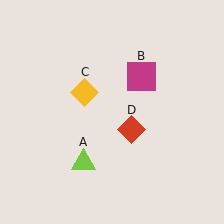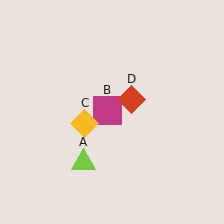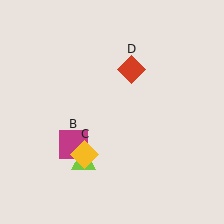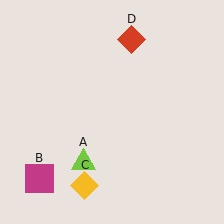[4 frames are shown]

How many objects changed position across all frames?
3 objects changed position: magenta square (object B), yellow diamond (object C), red diamond (object D).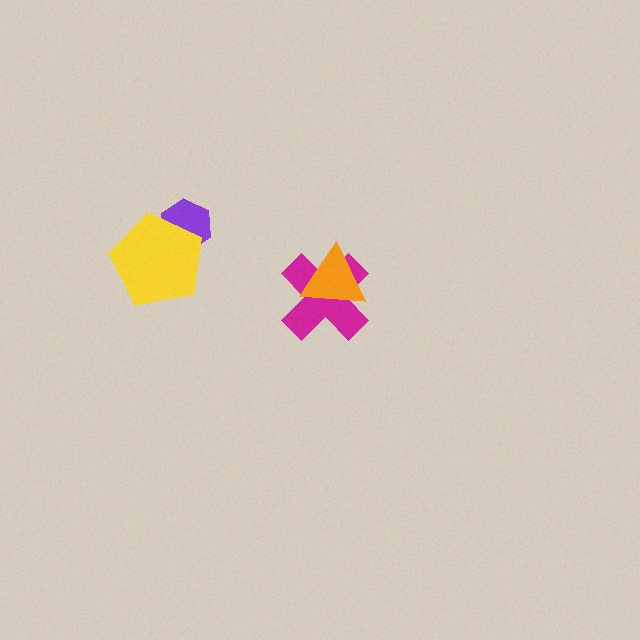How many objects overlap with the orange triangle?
1 object overlaps with the orange triangle.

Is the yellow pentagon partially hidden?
No, no other shape covers it.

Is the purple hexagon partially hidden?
Yes, it is partially covered by another shape.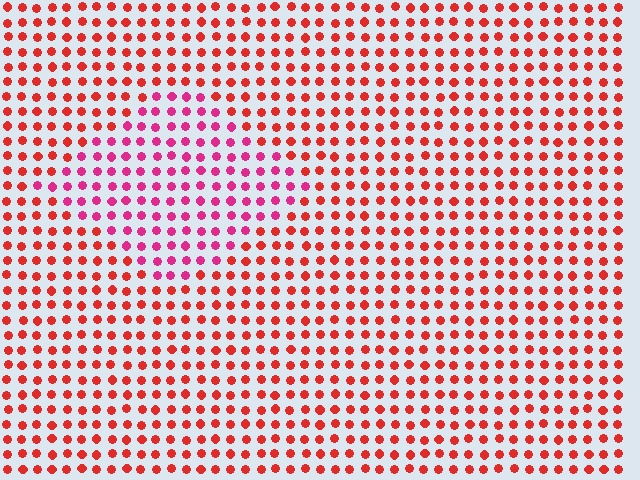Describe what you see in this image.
The image is filled with small red elements in a uniform arrangement. A diamond-shaped region is visible where the elements are tinted to a slightly different hue, forming a subtle color boundary.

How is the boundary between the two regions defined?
The boundary is defined purely by a slight shift in hue (about 33 degrees). Spacing, size, and orientation are identical on both sides.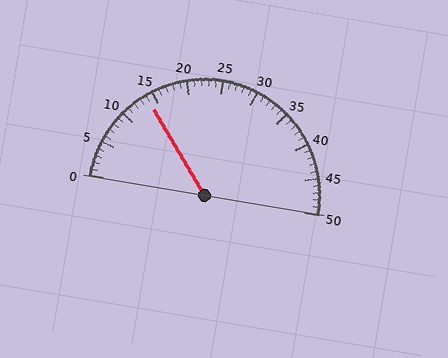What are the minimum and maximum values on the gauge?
The gauge ranges from 0 to 50.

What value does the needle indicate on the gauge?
The needle indicates approximately 14.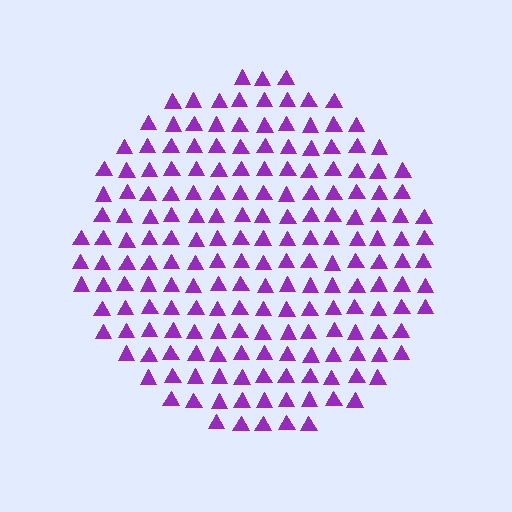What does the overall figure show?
The overall figure shows a circle.